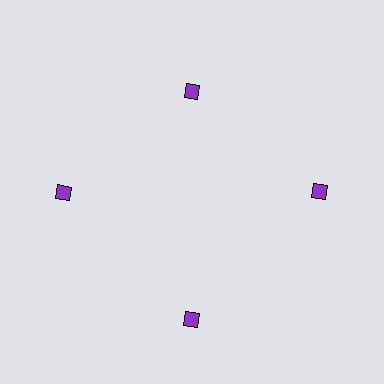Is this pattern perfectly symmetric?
No. The 4 purple diamonds are arranged in a ring, but one element near the 12 o'clock position is pulled inward toward the center, breaking the 4-fold rotational symmetry.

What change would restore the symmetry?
The symmetry would be restored by moving it outward, back onto the ring so that all 4 diamonds sit at equal angles and equal distance from the center.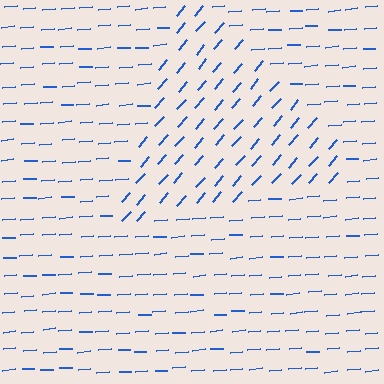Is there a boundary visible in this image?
Yes, there is a texture boundary formed by a change in line orientation.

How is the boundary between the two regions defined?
The boundary is defined purely by a change in line orientation (approximately 45 degrees difference). All lines are the same color and thickness.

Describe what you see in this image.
The image is filled with small blue line segments. A triangle region in the image has lines oriented differently from the surrounding lines, creating a visible texture boundary.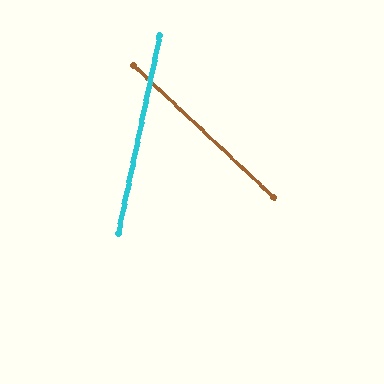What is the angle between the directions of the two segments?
Approximately 59 degrees.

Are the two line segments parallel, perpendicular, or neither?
Neither parallel nor perpendicular — they differ by about 59°.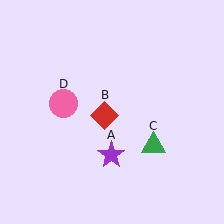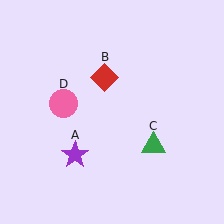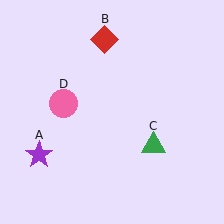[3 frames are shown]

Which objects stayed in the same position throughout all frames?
Green triangle (object C) and pink circle (object D) remained stationary.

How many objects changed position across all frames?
2 objects changed position: purple star (object A), red diamond (object B).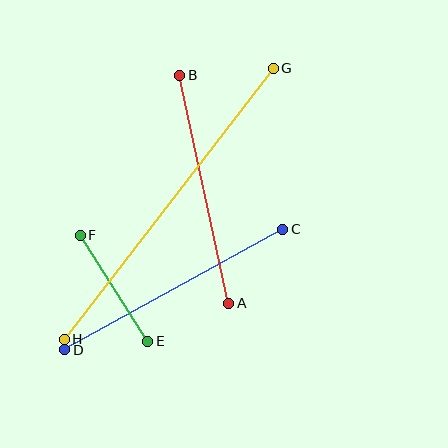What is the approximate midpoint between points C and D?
The midpoint is at approximately (174, 290) pixels.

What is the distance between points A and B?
The distance is approximately 233 pixels.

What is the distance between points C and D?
The distance is approximately 249 pixels.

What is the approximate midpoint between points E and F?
The midpoint is at approximately (114, 288) pixels.